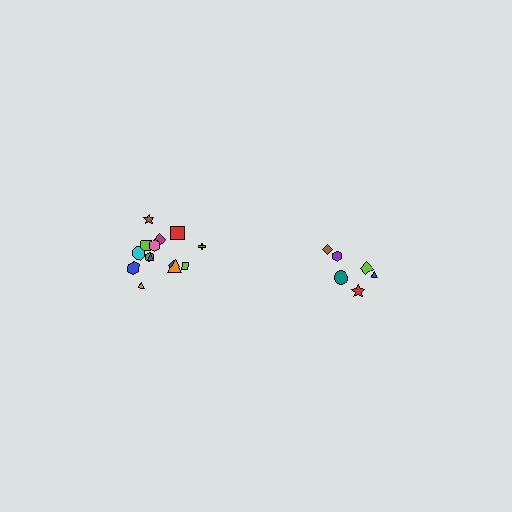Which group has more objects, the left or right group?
The left group.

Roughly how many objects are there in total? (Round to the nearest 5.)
Roughly 20 objects in total.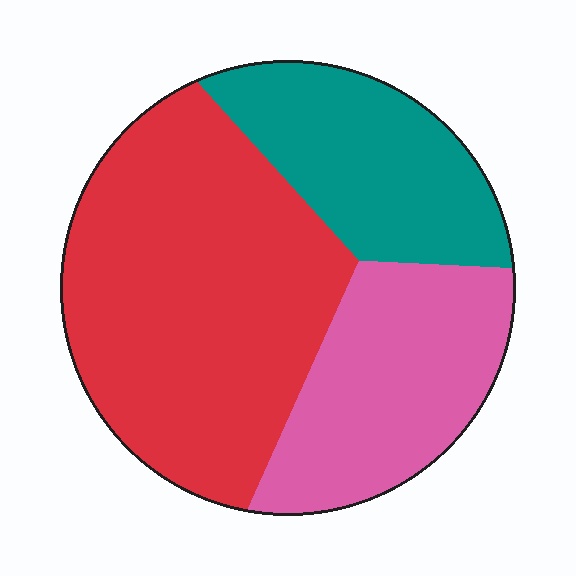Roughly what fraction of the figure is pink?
Pink covers 26% of the figure.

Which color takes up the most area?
Red, at roughly 50%.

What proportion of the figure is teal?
Teal covers 23% of the figure.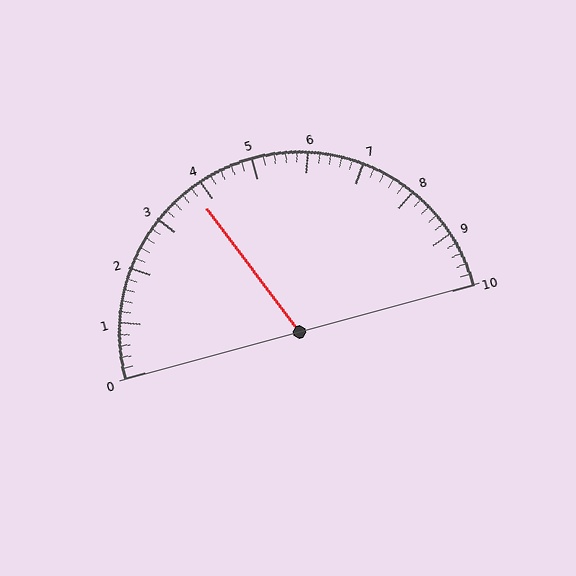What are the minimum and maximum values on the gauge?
The gauge ranges from 0 to 10.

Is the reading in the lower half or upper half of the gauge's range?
The reading is in the lower half of the range (0 to 10).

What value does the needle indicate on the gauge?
The needle indicates approximately 3.8.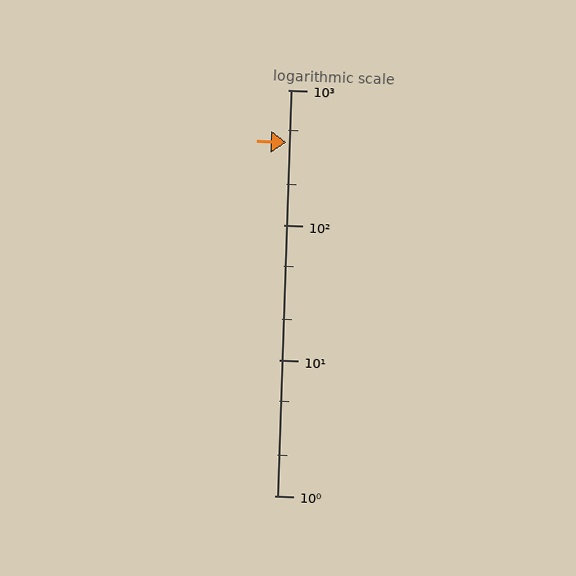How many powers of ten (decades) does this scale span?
The scale spans 3 decades, from 1 to 1000.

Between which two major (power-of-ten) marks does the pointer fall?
The pointer is between 100 and 1000.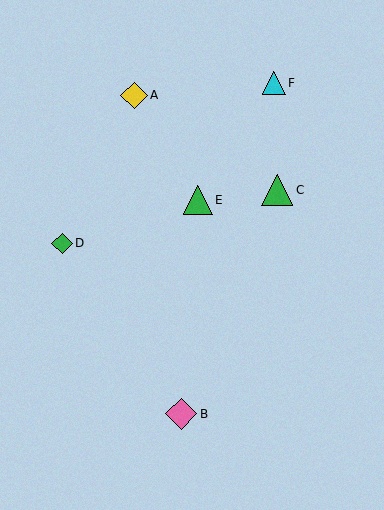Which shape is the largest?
The green triangle (labeled C) is the largest.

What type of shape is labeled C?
Shape C is a green triangle.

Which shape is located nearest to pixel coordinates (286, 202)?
The green triangle (labeled C) at (277, 190) is nearest to that location.